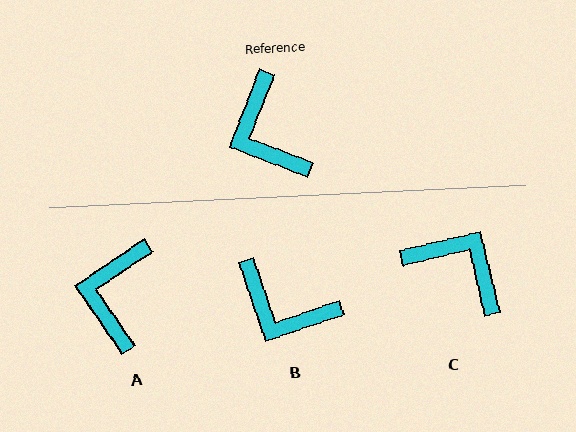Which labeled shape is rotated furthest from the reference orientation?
C, about 145 degrees away.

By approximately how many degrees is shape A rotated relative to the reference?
Approximately 35 degrees clockwise.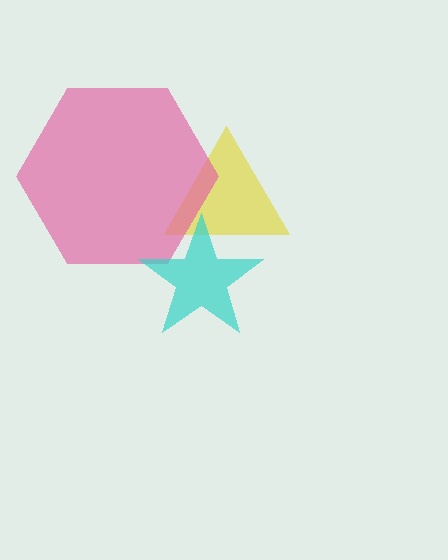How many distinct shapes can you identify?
There are 3 distinct shapes: a yellow triangle, a pink hexagon, a cyan star.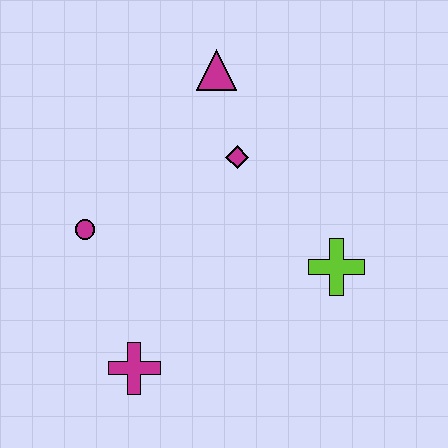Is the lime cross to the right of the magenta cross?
Yes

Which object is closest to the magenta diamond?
The magenta triangle is closest to the magenta diamond.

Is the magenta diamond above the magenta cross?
Yes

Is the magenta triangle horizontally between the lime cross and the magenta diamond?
No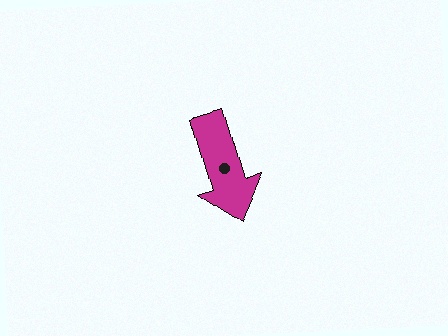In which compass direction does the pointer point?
South.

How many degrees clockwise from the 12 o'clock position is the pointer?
Approximately 163 degrees.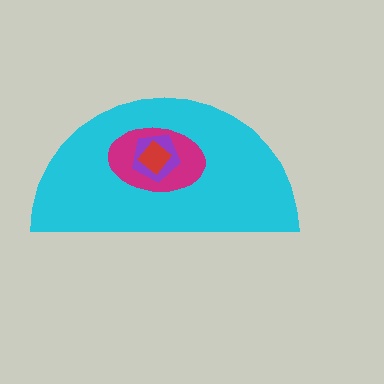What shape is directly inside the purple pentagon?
The red diamond.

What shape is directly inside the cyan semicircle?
The magenta ellipse.